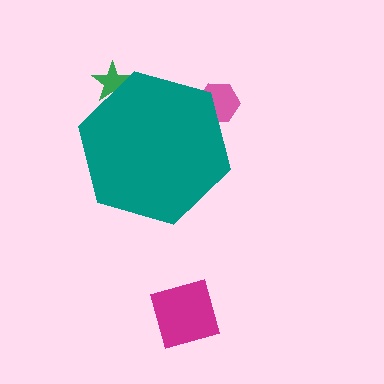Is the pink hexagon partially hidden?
Yes, the pink hexagon is partially hidden behind the teal hexagon.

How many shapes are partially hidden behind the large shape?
2 shapes are partially hidden.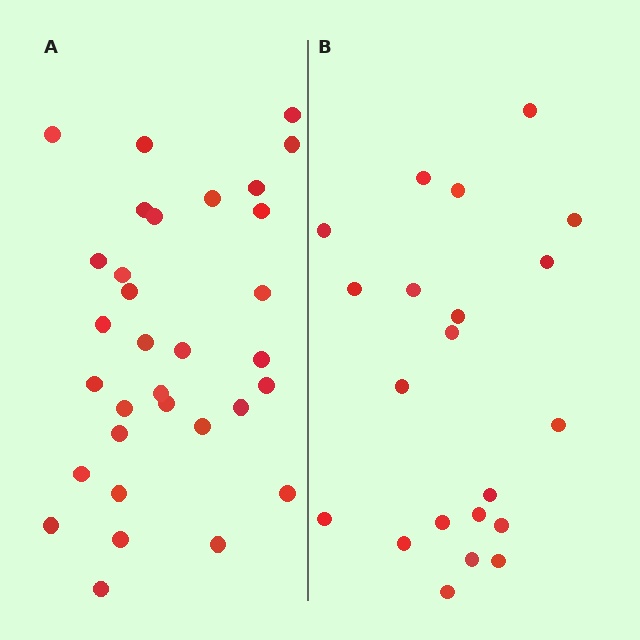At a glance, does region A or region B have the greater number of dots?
Region A (the left region) has more dots.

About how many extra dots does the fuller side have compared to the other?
Region A has roughly 12 or so more dots than region B.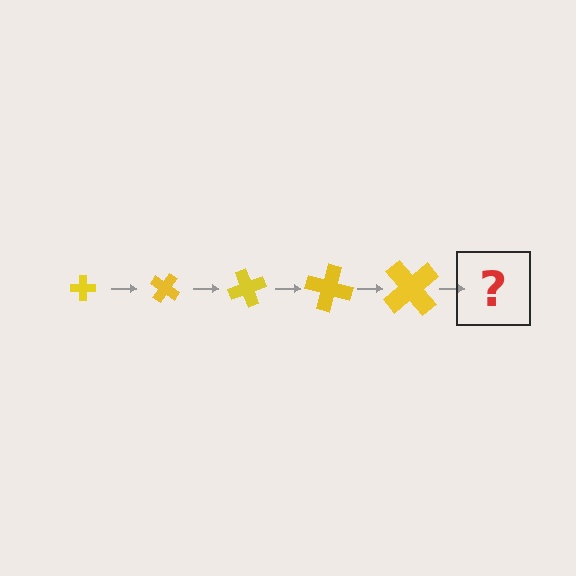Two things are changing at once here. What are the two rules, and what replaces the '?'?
The two rules are that the cross grows larger each step and it rotates 35 degrees each step. The '?' should be a cross, larger than the previous one and rotated 175 degrees from the start.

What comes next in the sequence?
The next element should be a cross, larger than the previous one and rotated 175 degrees from the start.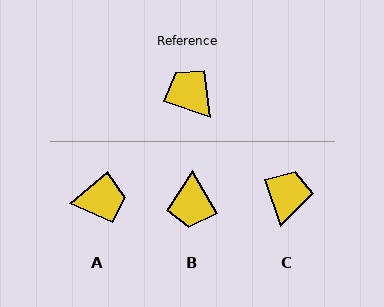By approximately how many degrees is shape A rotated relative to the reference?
Approximately 121 degrees clockwise.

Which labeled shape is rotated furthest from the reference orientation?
B, about 139 degrees away.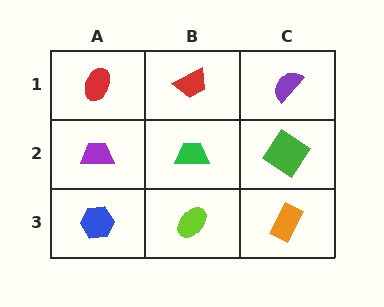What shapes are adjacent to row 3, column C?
A green diamond (row 2, column C), a lime ellipse (row 3, column B).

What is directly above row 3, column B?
A green trapezoid.